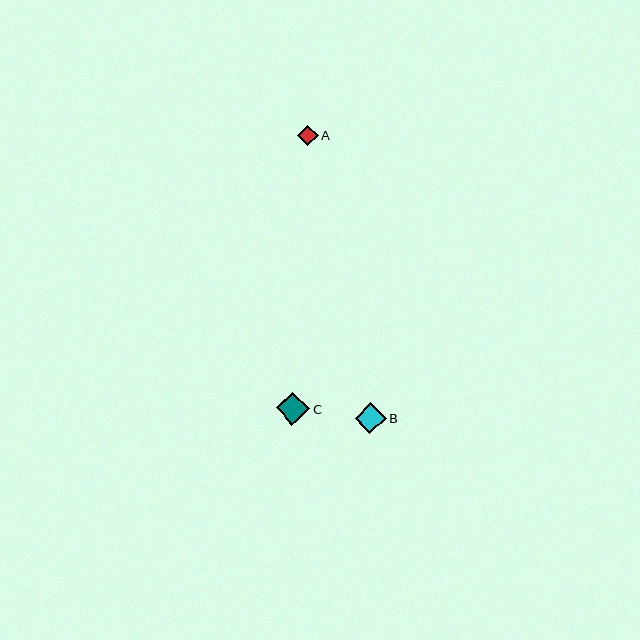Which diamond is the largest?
Diamond C is the largest with a size of approximately 34 pixels.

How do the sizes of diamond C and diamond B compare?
Diamond C and diamond B are approximately the same size.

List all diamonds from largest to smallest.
From largest to smallest: C, B, A.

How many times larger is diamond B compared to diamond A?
Diamond B is approximately 1.5 times the size of diamond A.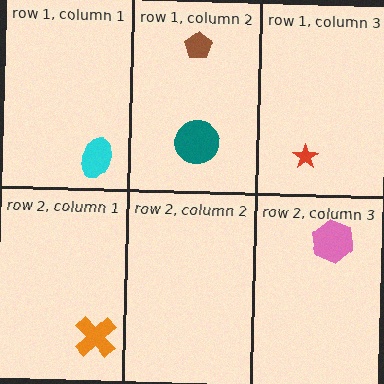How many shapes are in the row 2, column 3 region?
1.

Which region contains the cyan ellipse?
The row 1, column 1 region.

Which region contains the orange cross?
The row 2, column 1 region.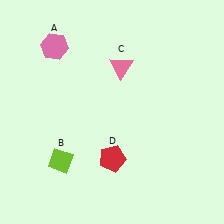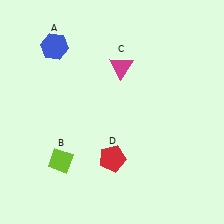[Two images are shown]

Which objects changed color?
A changed from pink to blue. C changed from pink to magenta.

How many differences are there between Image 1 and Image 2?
There are 2 differences between the two images.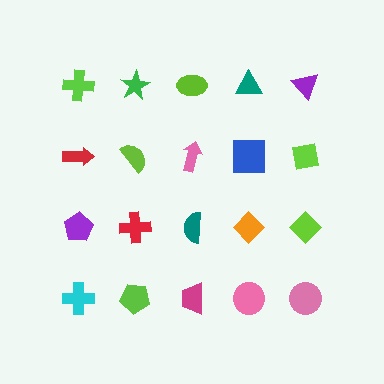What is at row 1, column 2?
A green star.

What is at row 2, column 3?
A pink arrow.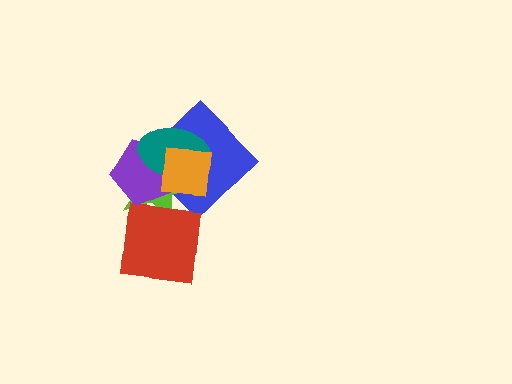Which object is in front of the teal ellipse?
The orange square is in front of the teal ellipse.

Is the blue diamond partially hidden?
Yes, it is partially covered by another shape.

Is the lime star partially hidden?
Yes, it is partially covered by another shape.